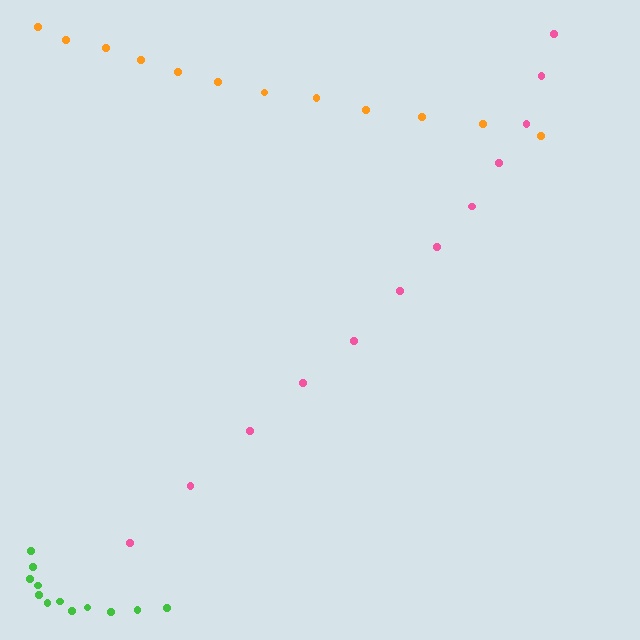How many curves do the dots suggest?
There are 3 distinct paths.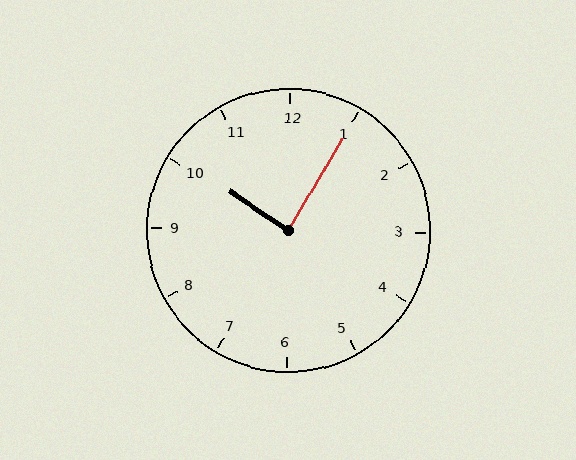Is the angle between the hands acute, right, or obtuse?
It is right.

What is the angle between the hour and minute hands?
Approximately 88 degrees.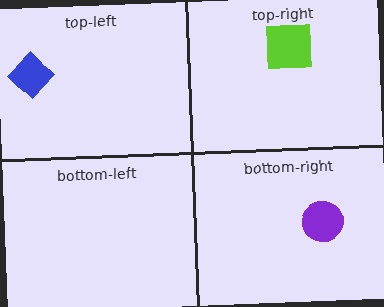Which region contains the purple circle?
The bottom-right region.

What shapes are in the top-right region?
The lime square.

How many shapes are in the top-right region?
1.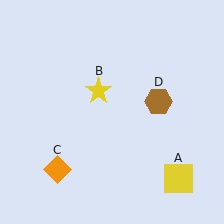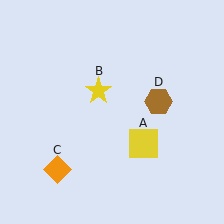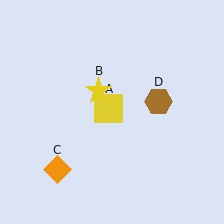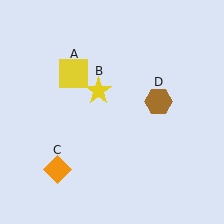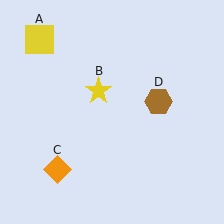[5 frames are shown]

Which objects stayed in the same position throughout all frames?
Yellow star (object B) and orange diamond (object C) and brown hexagon (object D) remained stationary.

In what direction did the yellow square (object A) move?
The yellow square (object A) moved up and to the left.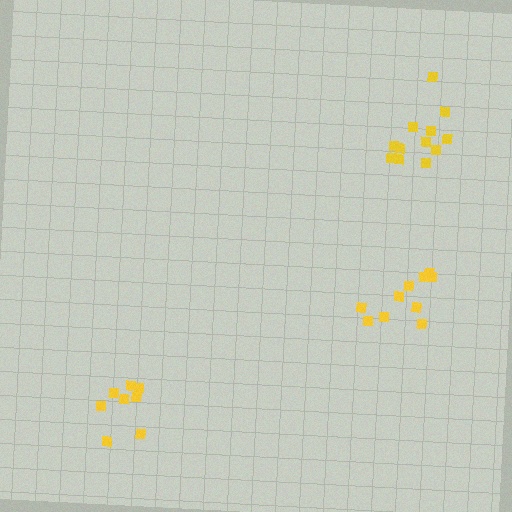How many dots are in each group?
Group 1: 12 dots, Group 2: 8 dots, Group 3: 10 dots (30 total).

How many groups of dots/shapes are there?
There are 3 groups.